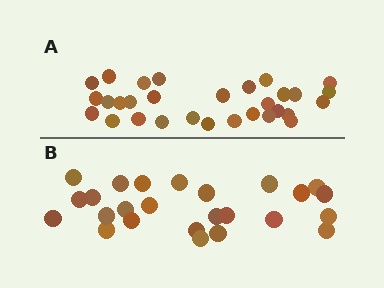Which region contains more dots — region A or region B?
Region A (the top region) has more dots.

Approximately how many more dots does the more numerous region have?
Region A has about 5 more dots than region B.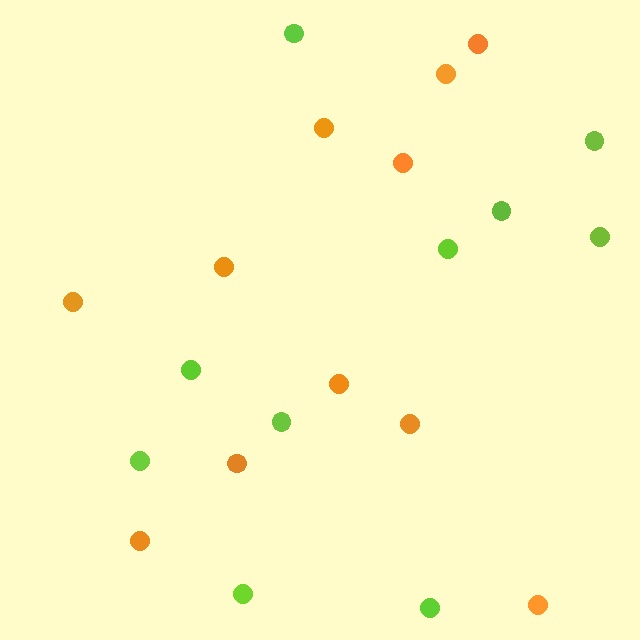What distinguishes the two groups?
There are 2 groups: one group of lime circles (10) and one group of orange circles (11).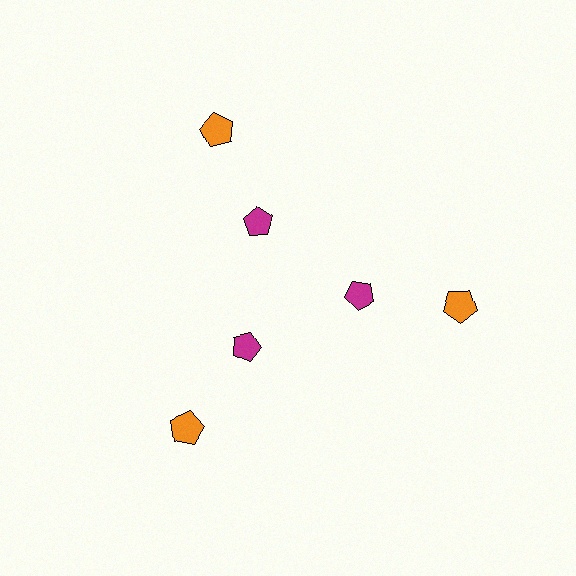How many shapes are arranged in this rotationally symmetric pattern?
There are 6 shapes, arranged in 3 groups of 2.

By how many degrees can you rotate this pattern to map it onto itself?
The pattern maps onto itself every 120 degrees of rotation.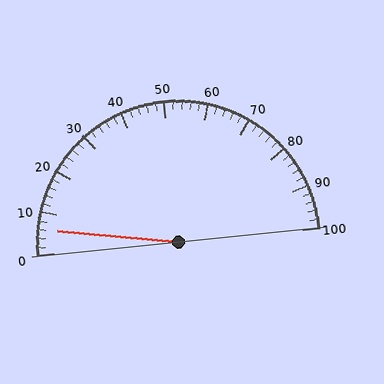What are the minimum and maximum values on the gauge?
The gauge ranges from 0 to 100.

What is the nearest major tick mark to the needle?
The nearest major tick mark is 10.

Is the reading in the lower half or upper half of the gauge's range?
The reading is in the lower half of the range (0 to 100).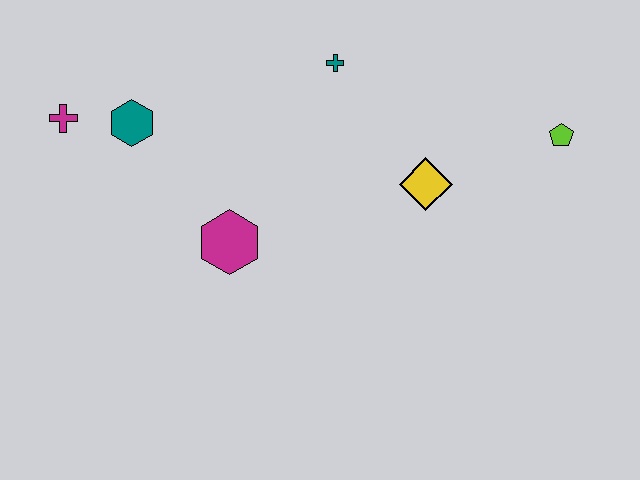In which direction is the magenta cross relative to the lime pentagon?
The magenta cross is to the left of the lime pentagon.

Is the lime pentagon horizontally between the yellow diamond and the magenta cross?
No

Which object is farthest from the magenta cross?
The lime pentagon is farthest from the magenta cross.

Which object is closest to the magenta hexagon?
The teal hexagon is closest to the magenta hexagon.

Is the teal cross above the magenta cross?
Yes